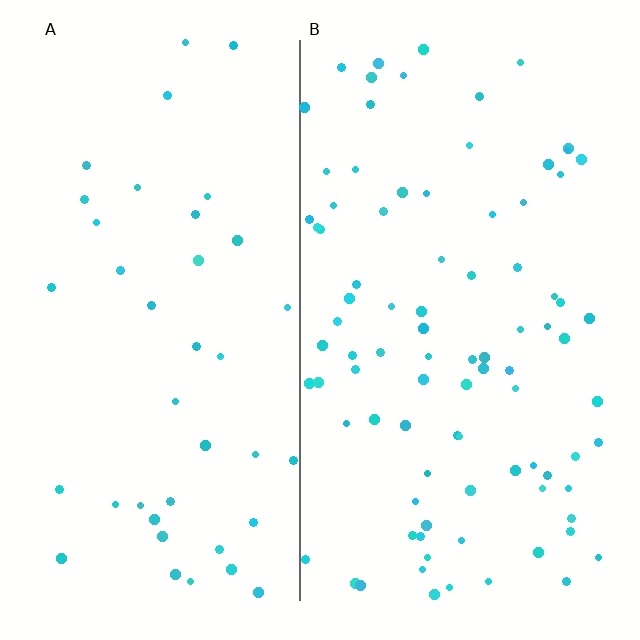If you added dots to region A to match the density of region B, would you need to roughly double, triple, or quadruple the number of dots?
Approximately double.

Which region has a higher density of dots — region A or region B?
B (the right).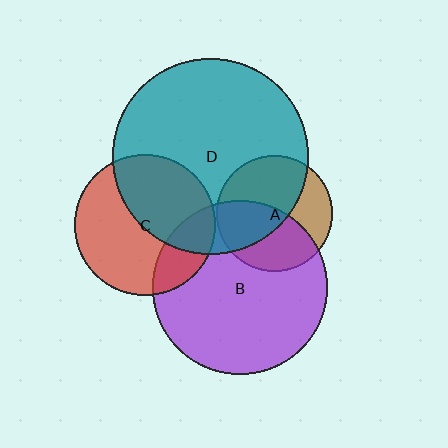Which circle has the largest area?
Circle D (teal).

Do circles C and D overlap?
Yes.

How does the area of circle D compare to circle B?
Approximately 1.3 times.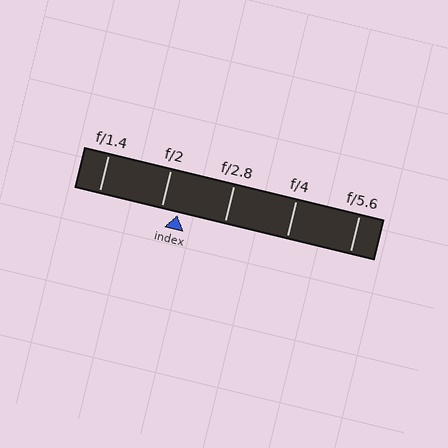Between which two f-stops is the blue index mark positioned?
The index mark is between f/2 and f/2.8.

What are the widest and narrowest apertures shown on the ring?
The widest aperture shown is f/1.4 and the narrowest is f/5.6.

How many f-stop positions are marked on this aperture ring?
There are 5 f-stop positions marked.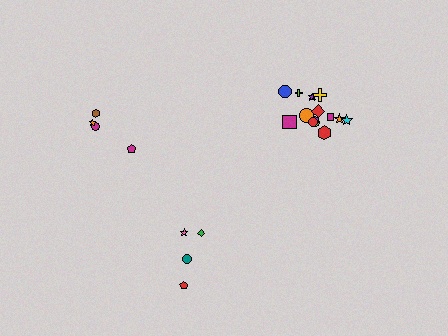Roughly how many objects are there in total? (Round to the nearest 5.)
Roughly 25 objects in total.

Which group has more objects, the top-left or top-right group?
The top-right group.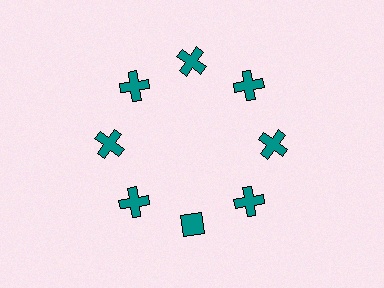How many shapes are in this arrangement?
There are 8 shapes arranged in a ring pattern.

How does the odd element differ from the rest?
It has a different shape: diamond instead of cross.